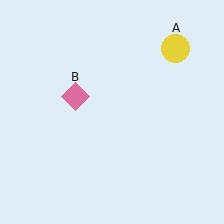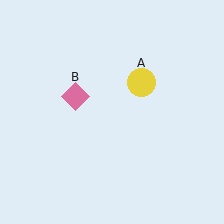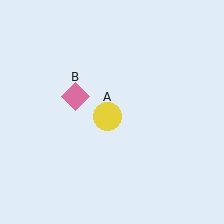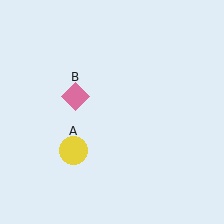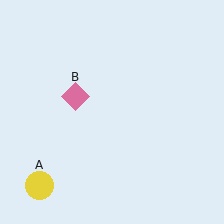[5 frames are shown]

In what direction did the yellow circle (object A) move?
The yellow circle (object A) moved down and to the left.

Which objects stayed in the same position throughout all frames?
Pink diamond (object B) remained stationary.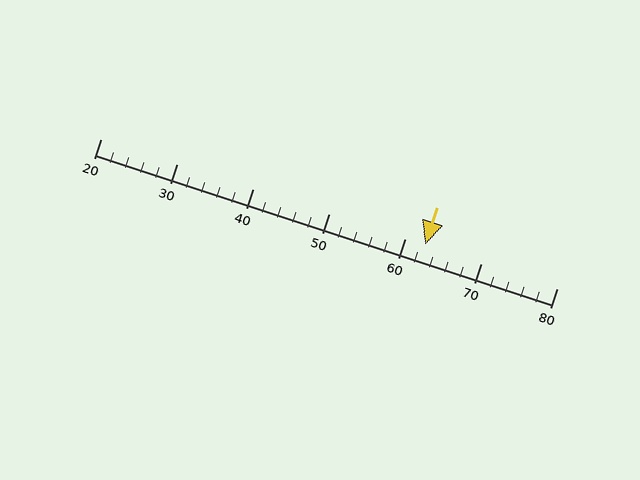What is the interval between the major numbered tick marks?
The major tick marks are spaced 10 units apart.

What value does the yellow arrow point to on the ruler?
The yellow arrow points to approximately 63.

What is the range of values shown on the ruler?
The ruler shows values from 20 to 80.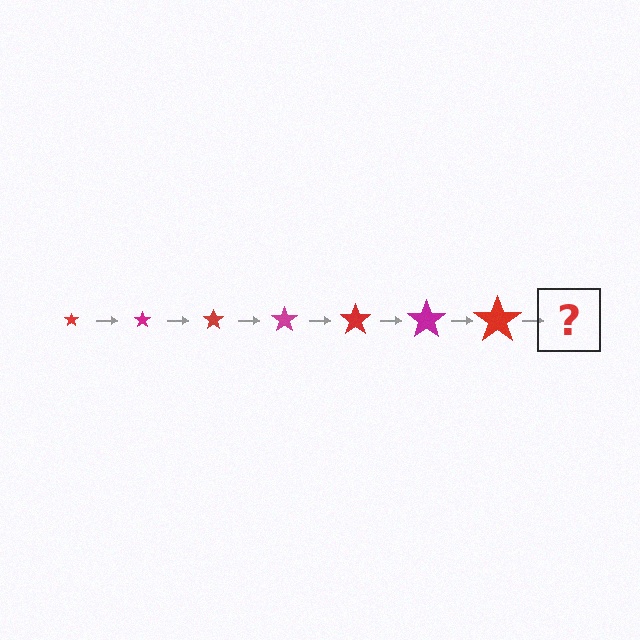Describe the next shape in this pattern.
It should be a magenta star, larger than the previous one.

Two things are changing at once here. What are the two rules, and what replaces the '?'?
The two rules are that the star grows larger each step and the color cycles through red and magenta. The '?' should be a magenta star, larger than the previous one.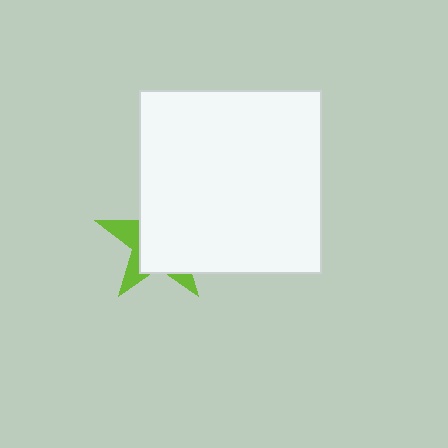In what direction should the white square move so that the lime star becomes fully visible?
The white square should move right. That is the shortest direction to clear the overlap and leave the lime star fully visible.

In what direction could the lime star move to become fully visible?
The lime star could move left. That would shift it out from behind the white square entirely.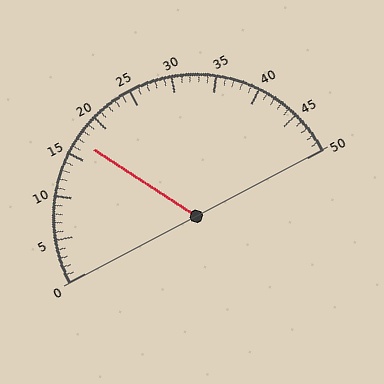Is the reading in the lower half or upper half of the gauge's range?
The reading is in the lower half of the range (0 to 50).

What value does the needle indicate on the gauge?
The needle indicates approximately 17.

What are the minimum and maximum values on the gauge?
The gauge ranges from 0 to 50.